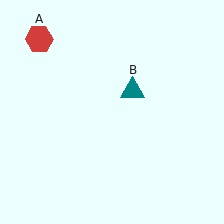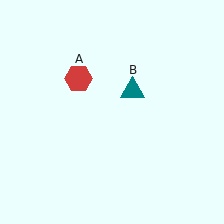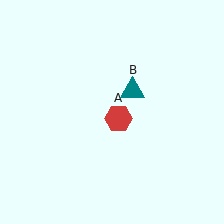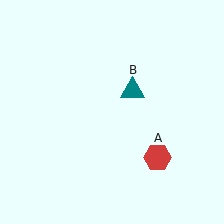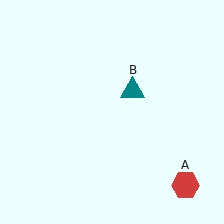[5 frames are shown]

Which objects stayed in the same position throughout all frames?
Teal triangle (object B) remained stationary.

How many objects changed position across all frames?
1 object changed position: red hexagon (object A).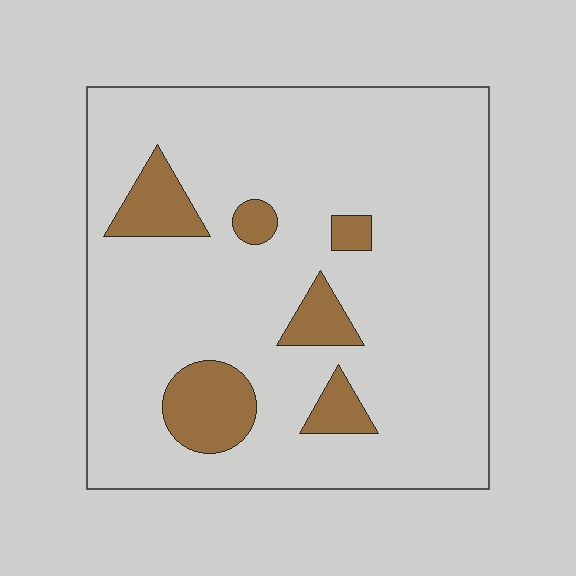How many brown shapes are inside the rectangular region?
6.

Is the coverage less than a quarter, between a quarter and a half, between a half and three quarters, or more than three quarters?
Less than a quarter.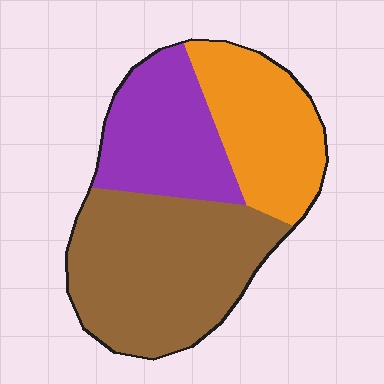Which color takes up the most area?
Brown, at roughly 45%.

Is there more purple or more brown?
Brown.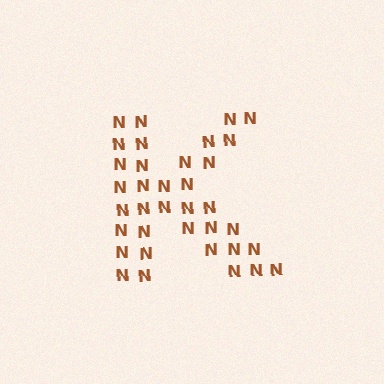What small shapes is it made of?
It is made of small letter N's.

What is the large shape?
The large shape is the letter K.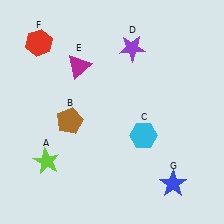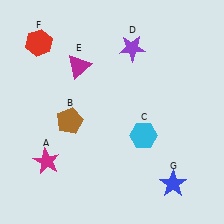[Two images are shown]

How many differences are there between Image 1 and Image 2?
There is 1 difference between the two images.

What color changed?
The star (A) changed from lime in Image 1 to magenta in Image 2.